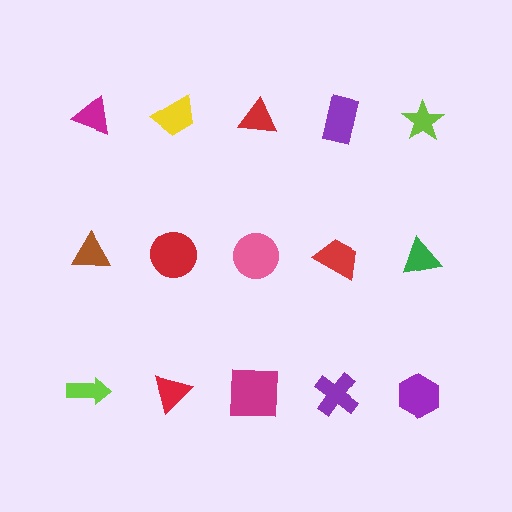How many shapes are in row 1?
5 shapes.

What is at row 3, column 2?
A red triangle.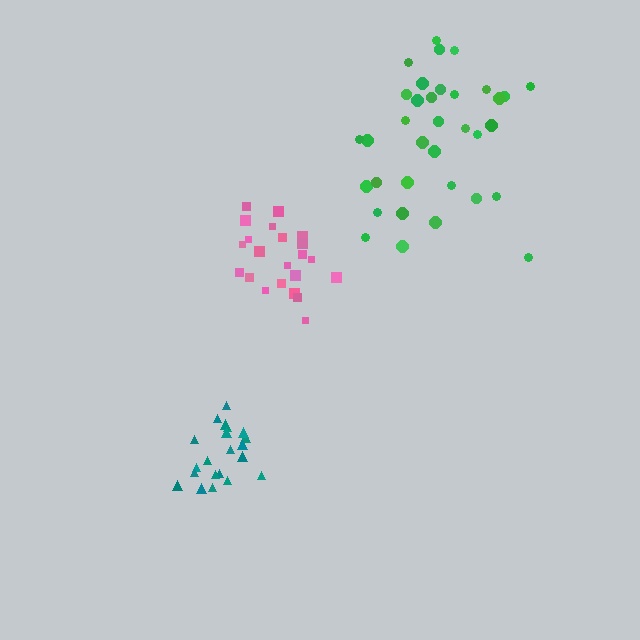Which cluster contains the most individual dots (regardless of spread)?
Green (35).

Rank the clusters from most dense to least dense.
teal, pink, green.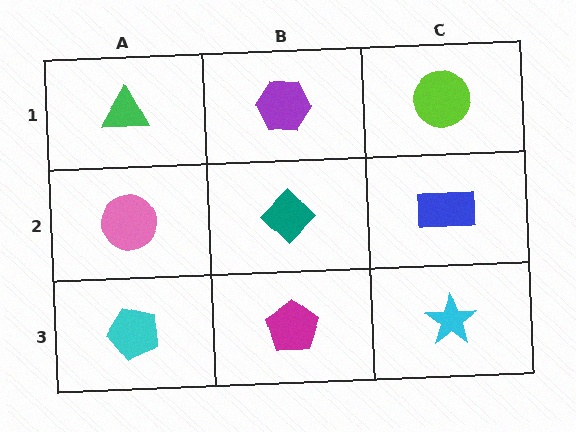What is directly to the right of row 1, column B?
A lime circle.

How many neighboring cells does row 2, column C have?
3.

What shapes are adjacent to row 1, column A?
A pink circle (row 2, column A), a purple hexagon (row 1, column B).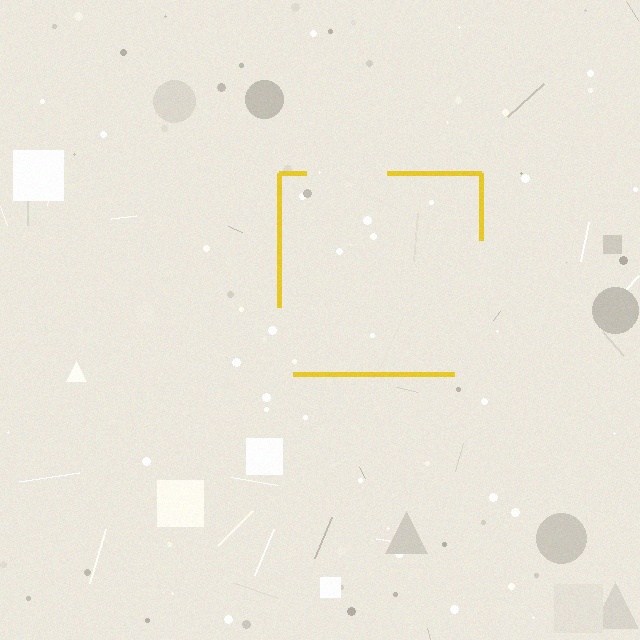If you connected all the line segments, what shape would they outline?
They would outline a square.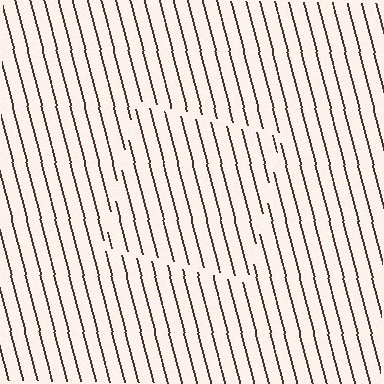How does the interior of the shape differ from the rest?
The interior of the shape contains the same grating, shifted by half a period — the contour is defined by the phase discontinuity where line-ends from the inner and outer gratings abut.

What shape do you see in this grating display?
An illusory square. The interior of the shape contains the same grating, shifted by half a period — the contour is defined by the phase discontinuity where line-ends from the inner and outer gratings abut.